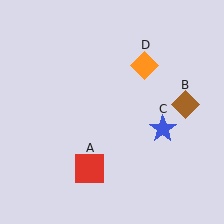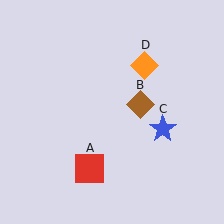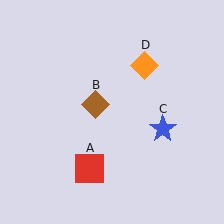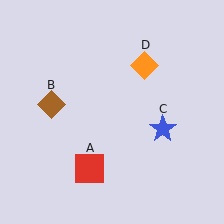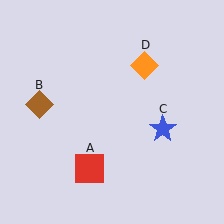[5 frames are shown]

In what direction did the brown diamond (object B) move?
The brown diamond (object B) moved left.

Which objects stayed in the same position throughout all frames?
Red square (object A) and blue star (object C) and orange diamond (object D) remained stationary.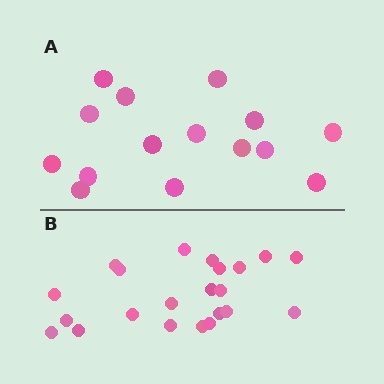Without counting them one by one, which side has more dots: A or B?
Region B (the bottom region) has more dots.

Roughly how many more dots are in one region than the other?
Region B has roughly 8 or so more dots than region A.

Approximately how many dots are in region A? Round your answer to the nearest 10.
About 20 dots. (The exact count is 15, which rounds to 20.)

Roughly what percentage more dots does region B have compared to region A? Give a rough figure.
About 45% more.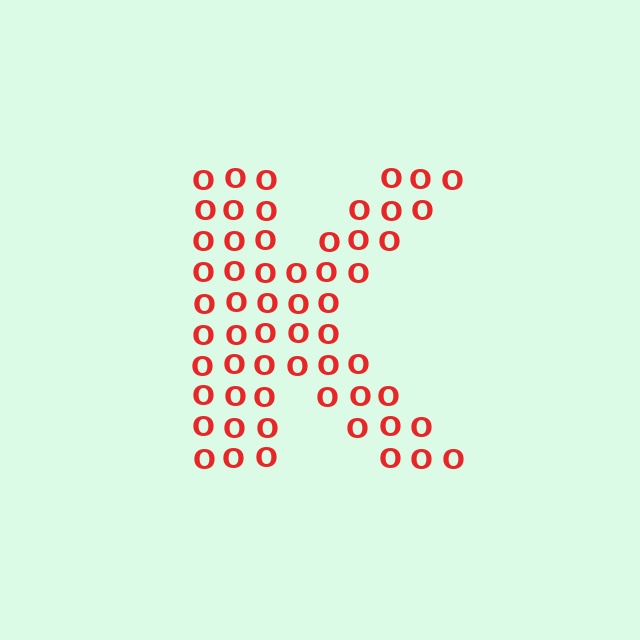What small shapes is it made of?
It is made of small letter O's.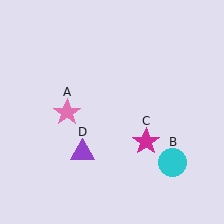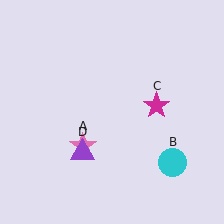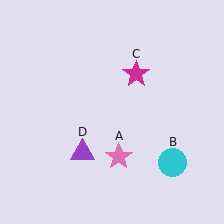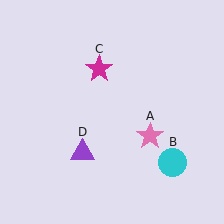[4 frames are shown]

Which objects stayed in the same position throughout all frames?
Cyan circle (object B) and purple triangle (object D) remained stationary.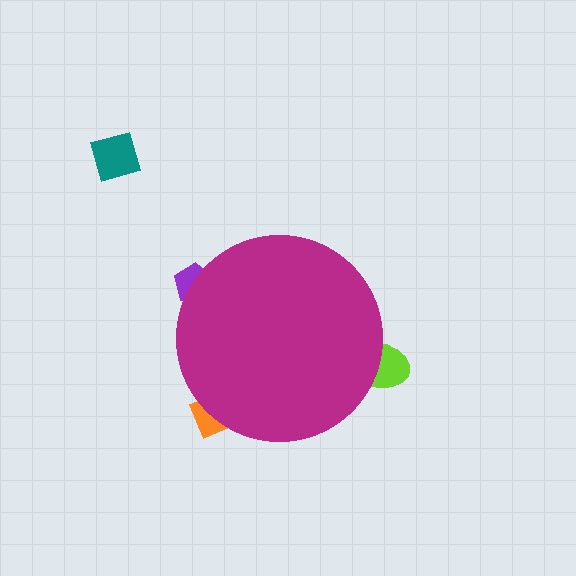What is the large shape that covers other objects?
A magenta circle.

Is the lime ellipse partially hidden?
Yes, the lime ellipse is partially hidden behind the magenta circle.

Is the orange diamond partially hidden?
Yes, the orange diamond is partially hidden behind the magenta circle.